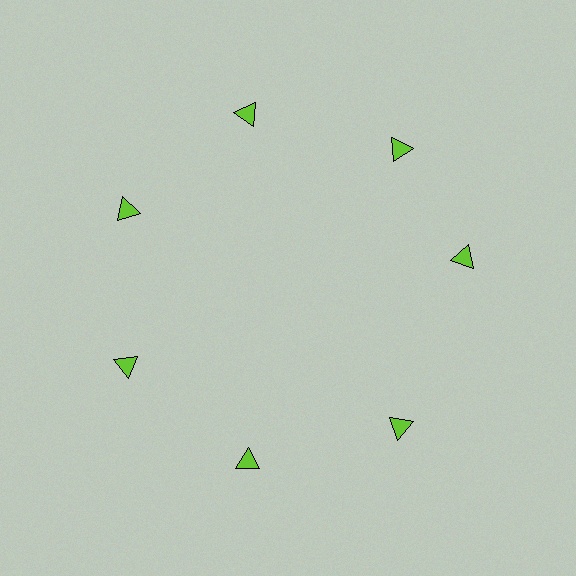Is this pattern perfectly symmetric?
No. The 7 lime triangles are arranged in a ring, but one element near the 3 o'clock position is rotated out of alignment along the ring, breaking the 7-fold rotational symmetry.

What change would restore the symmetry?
The symmetry would be restored by rotating it back into even spacing with its neighbors so that all 7 triangles sit at equal angles and equal distance from the center.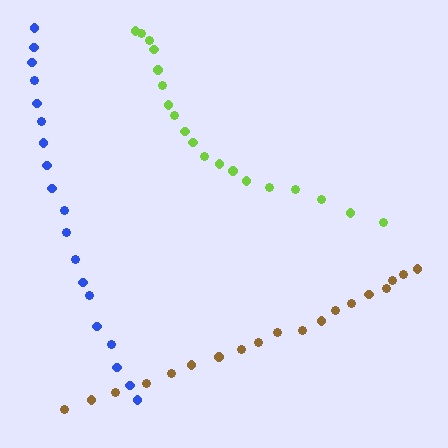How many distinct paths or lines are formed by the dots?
There are 3 distinct paths.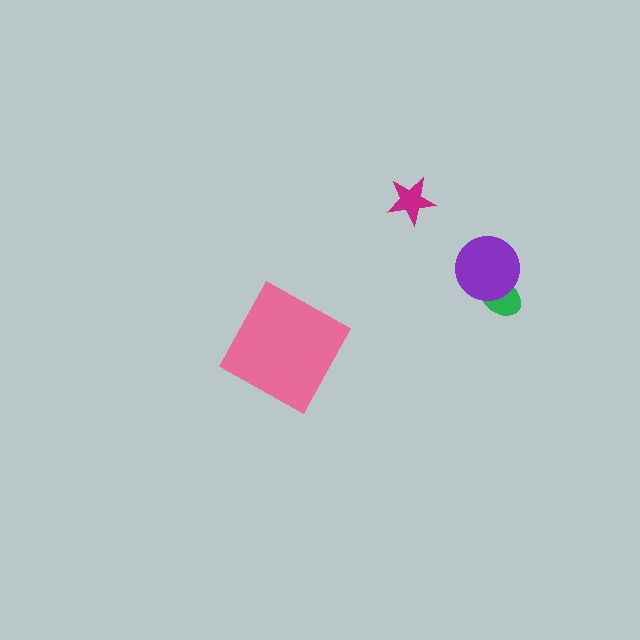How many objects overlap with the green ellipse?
1 object overlaps with the green ellipse.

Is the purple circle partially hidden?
No, no other shape covers it.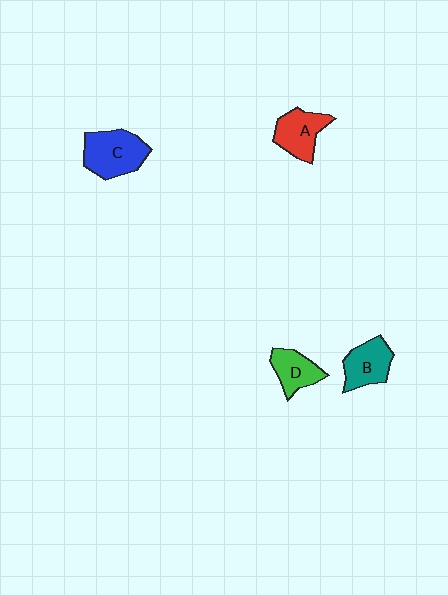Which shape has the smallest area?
Shape D (green).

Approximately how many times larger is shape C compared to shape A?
Approximately 1.3 times.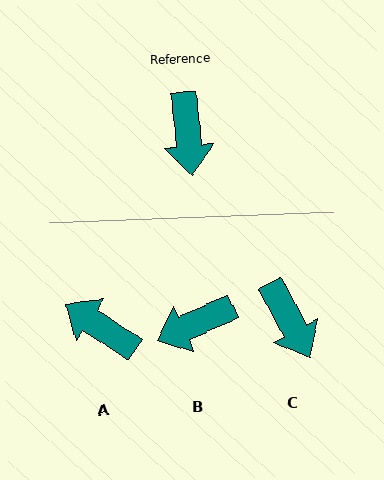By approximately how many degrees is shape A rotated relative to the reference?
Approximately 129 degrees clockwise.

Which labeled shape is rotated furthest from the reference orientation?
A, about 129 degrees away.